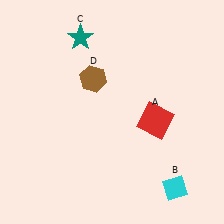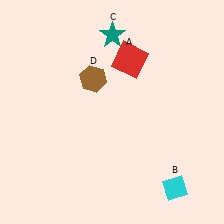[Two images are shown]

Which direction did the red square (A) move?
The red square (A) moved up.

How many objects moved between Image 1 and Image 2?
2 objects moved between the two images.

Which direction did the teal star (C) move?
The teal star (C) moved right.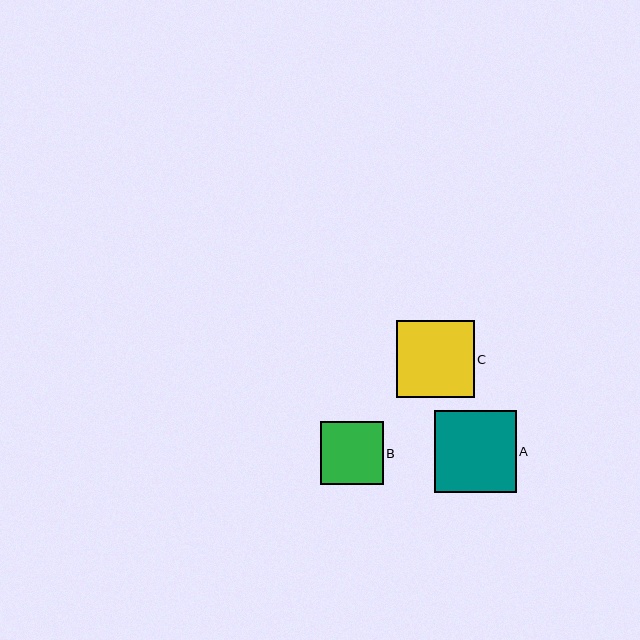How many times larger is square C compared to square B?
Square C is approximately 1.2 times the size of square B.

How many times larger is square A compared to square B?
Square A is approximately 1.3 times the size of square B.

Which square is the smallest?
Square B is the smallest with a size of approximately 63 pixels.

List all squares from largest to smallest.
From largest to smallest: A, C, B.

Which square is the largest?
Square A is the largest with a size of approximately 82 pixels.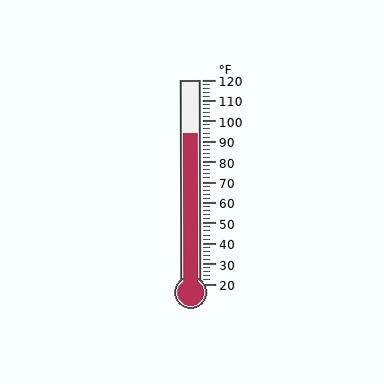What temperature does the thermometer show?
The thermometer shows approximately 94°F.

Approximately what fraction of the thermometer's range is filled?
The thermometer is filled to approximately 75% of its range.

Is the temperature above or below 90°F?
The temperature is above 90°F.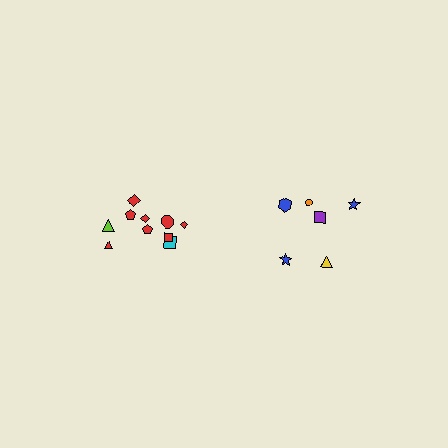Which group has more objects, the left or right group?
The left group.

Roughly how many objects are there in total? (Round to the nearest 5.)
Roughly 15 objects in total.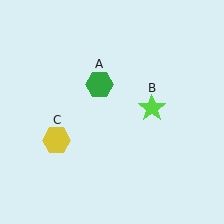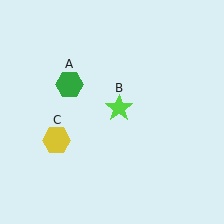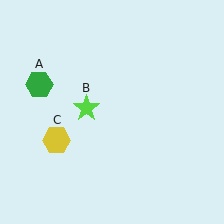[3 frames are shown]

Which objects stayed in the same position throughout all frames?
Yellow hexagon (object C) remained stationary.